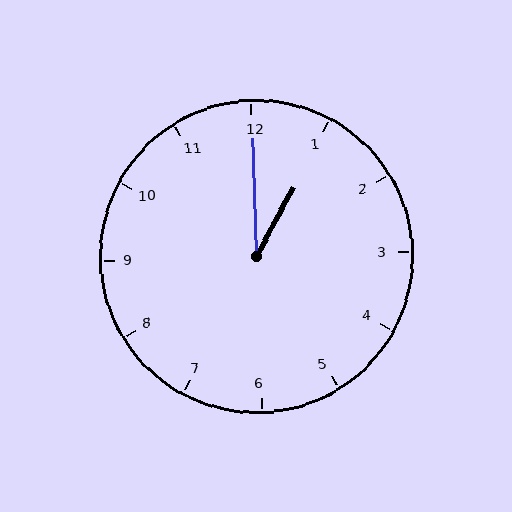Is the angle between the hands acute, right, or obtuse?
It is acute.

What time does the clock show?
1:00.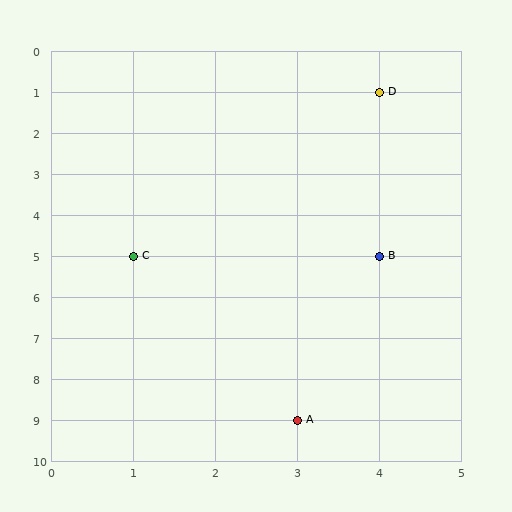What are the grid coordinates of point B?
Point B is at grid coordinates (4, 5).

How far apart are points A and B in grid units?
Points A and B are 1 column and 4 rows apart (about 4.1 grid units diagonally).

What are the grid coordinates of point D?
Point D is at grid coordinates (4, 1).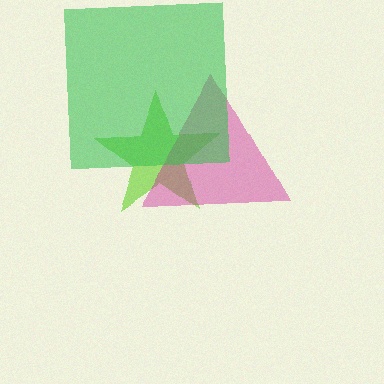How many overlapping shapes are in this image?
There are 3 overlapping shapes in the image.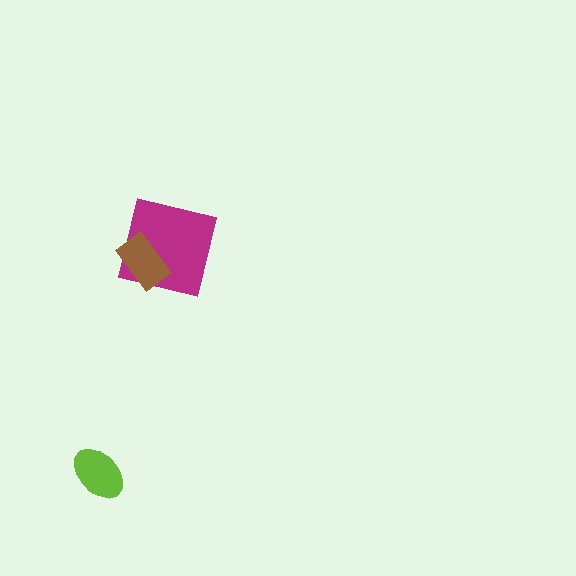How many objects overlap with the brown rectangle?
1 object overlaps with the brown rectangle.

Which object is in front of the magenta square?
The brown rectangle is in front of the magenta square.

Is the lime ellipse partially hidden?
No, no other shape covers it.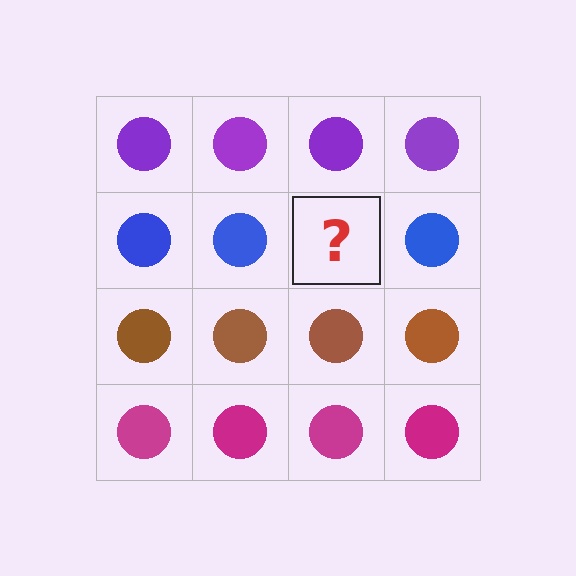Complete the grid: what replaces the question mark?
The question mark should be replaced with a blue circle.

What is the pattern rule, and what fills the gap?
The rule is that each row has a consistent color. The gap should be filled with a blue circle.